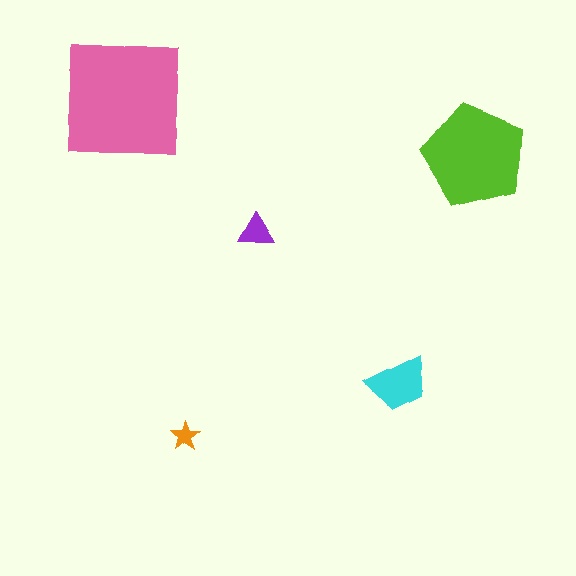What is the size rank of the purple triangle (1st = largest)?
4th.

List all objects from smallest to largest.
The orange star, the purple triangle, the cyan trapezoid, the lime pentagon, the pink square.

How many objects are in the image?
There are 5 objects in the image.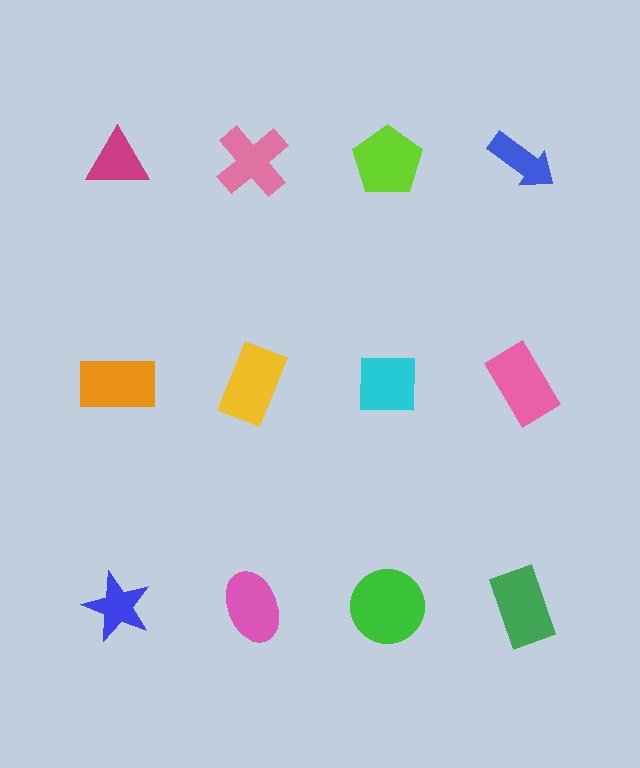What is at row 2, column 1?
An orange rectangle.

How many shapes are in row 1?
4 shapes.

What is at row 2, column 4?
A pink rectangle.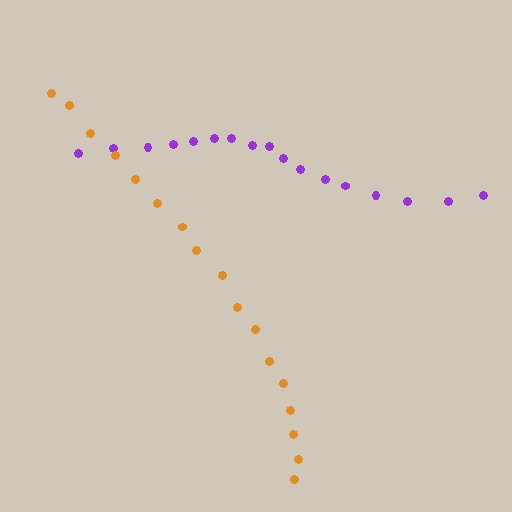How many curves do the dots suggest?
There are 2 distinct paths.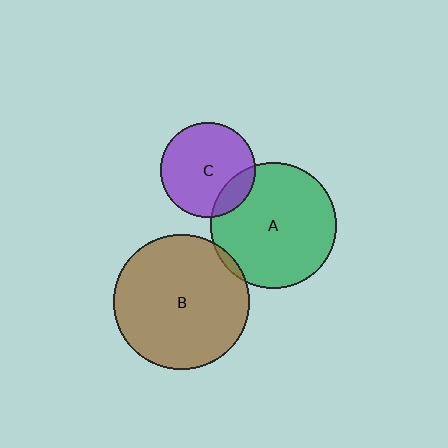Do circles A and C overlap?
Yes.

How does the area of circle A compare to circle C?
Approximately 1.8 times.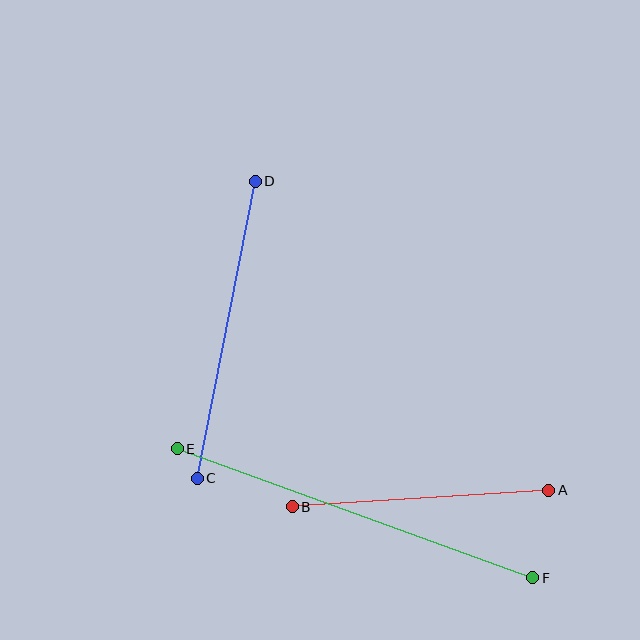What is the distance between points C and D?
The distance is approximately 303 pixels.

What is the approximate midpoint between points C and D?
The midpoint is at approximately (226, 330) pixels.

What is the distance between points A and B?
The distance is approximately 257 pixels.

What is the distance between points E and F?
The distance is approximately 378 pixels.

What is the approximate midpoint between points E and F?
The midpoint is at approximately (355, 513) pixels.